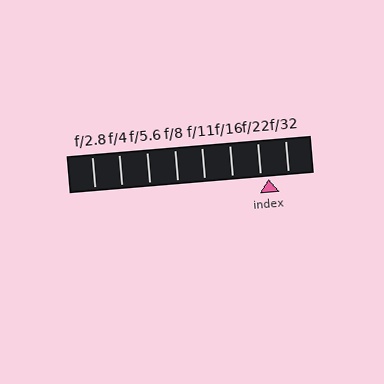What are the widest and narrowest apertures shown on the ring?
The widest aperture shown is f/2.8 and the narrowest is f/32.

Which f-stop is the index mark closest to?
The index mark is closest to f/22.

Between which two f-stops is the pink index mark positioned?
The index mark is between f/22 and f/32.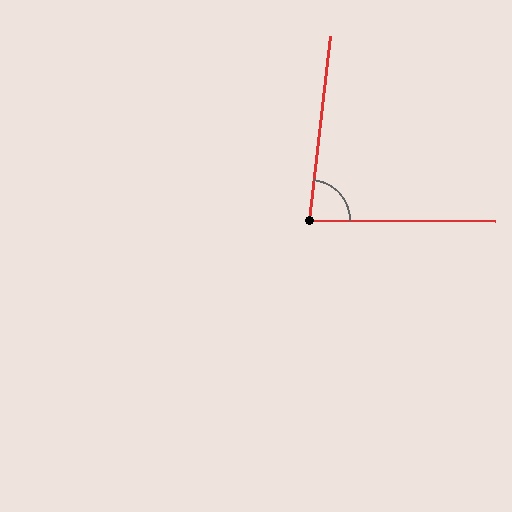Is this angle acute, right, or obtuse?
It is acute.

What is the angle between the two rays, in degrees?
Approximately 84 degrees.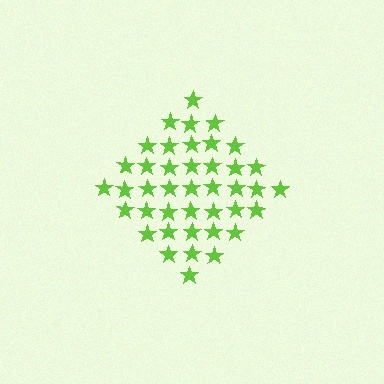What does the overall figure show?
The overall figure shows a diamond.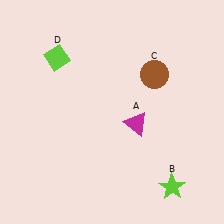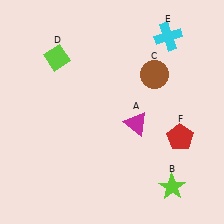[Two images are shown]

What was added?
A cyan cross (E), a red pentagon (F) were added in Image 2.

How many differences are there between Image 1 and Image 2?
There are 2 differences between the two images.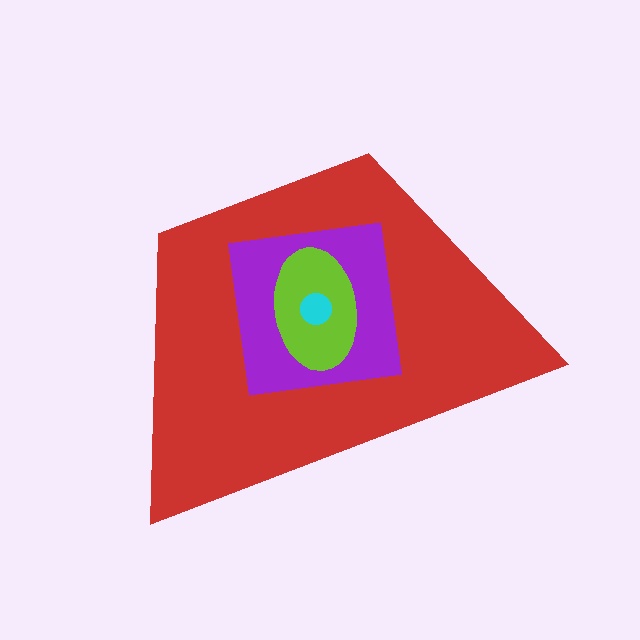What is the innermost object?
The cyan circle.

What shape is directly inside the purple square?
The lime ellipse.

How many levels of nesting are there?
4.